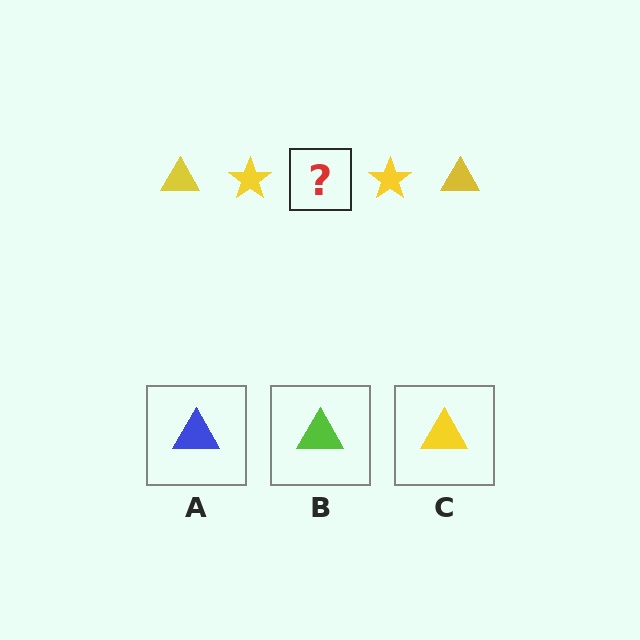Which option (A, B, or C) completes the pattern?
C.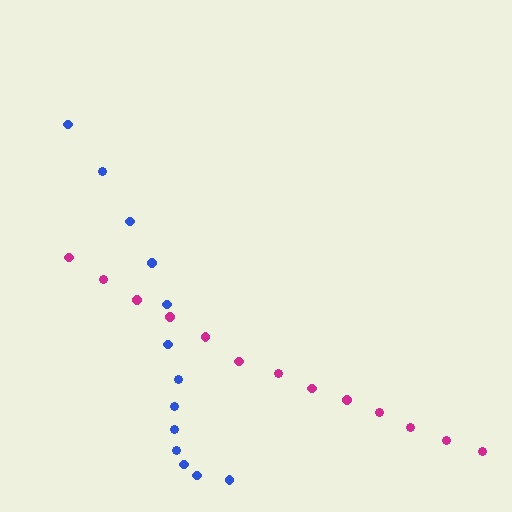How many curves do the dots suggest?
There are 2 distinct paths.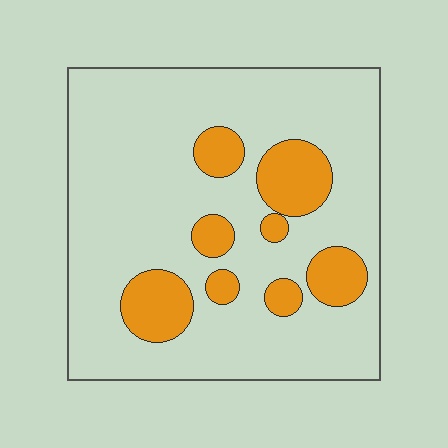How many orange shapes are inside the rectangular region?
8.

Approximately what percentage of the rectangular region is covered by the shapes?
Approximately 20%.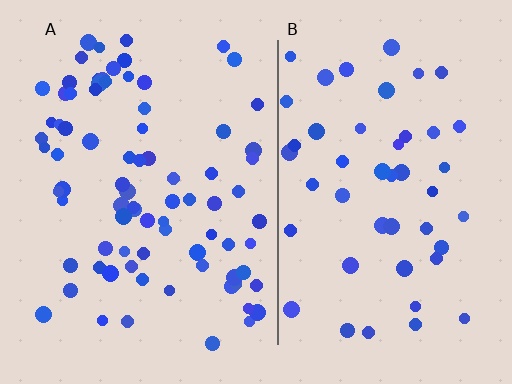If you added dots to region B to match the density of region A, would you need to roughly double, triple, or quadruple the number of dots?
Approximately double.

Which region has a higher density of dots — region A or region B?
A (the left).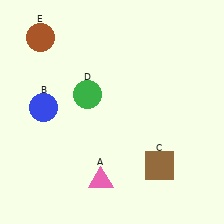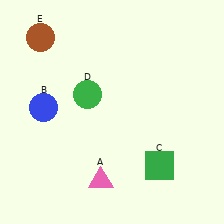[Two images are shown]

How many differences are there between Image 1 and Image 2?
There is 1 difference between the two images.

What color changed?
The square (C) changed from brown in Image 1 to green in Image 2.